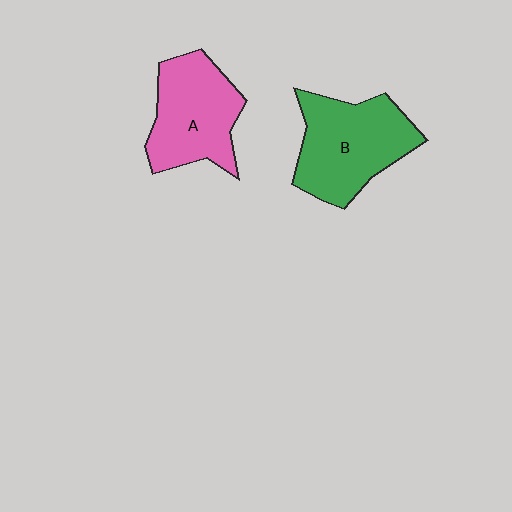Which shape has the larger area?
Shape B (green).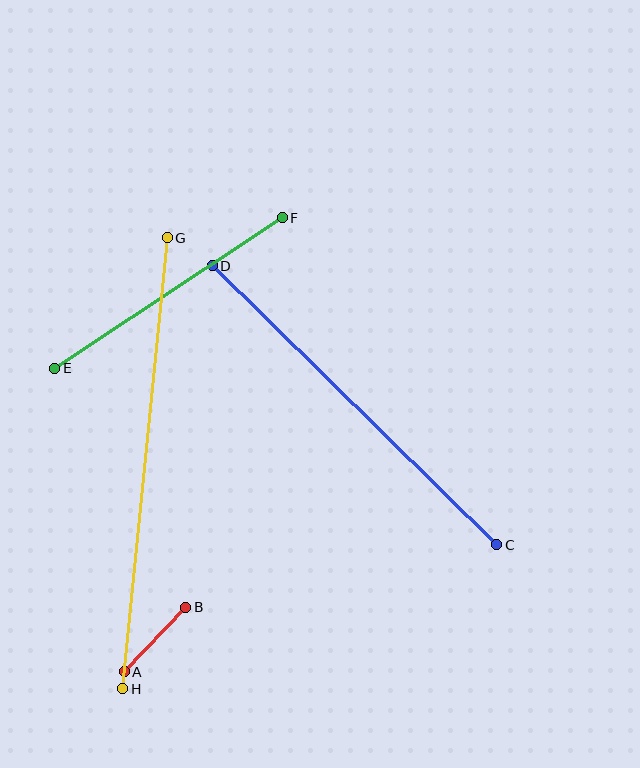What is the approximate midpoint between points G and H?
The midpoint is at approximately (145, 463) pixels.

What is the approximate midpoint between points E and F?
The midpoint is at approximately (168, 293) pixels.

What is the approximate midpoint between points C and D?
The midpoint is at approximately (354, 405) pixels.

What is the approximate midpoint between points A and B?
The midpoint is at approximately (155, 640) pixels.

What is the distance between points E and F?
The distance is approximately 273 pixels.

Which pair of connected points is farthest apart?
Points G and H are farthest apart.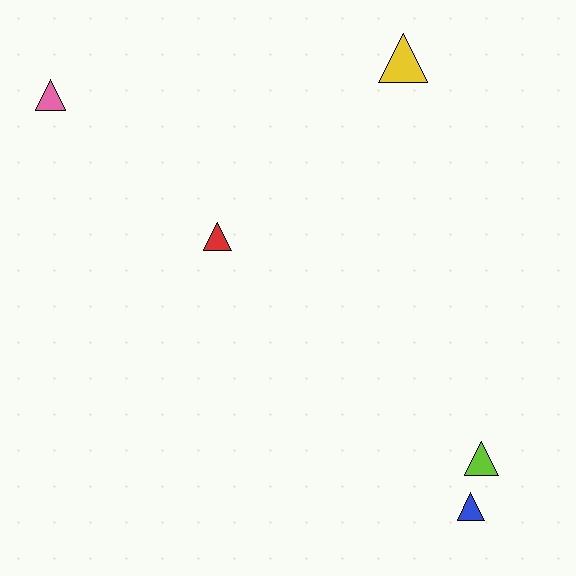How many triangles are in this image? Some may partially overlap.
There are 5 triangles.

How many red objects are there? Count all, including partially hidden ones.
There is 1 red object.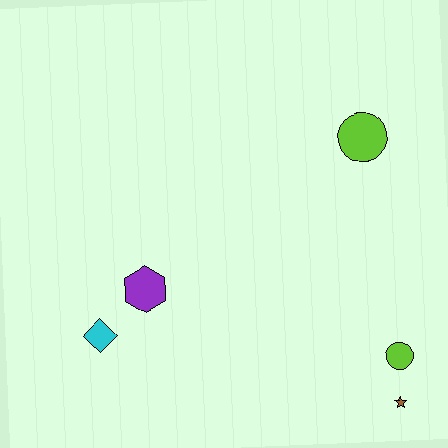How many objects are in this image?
There are 5 objects.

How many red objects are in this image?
There are no red objects.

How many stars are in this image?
There is 1 star.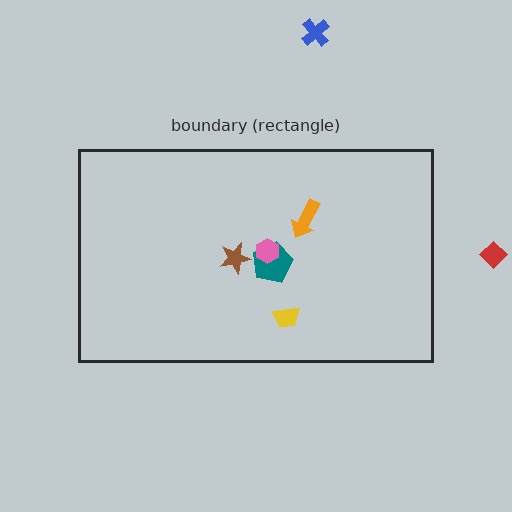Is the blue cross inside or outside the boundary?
Outside.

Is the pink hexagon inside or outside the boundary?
Inside.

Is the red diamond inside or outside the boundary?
Outside.